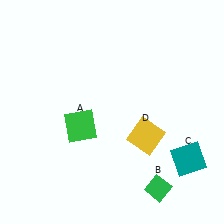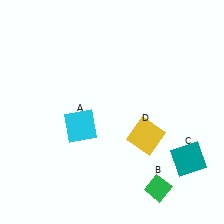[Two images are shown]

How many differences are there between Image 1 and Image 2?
There is 1 difference between the two images.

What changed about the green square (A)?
In Image 1, A is green. In Image 2, it changed to cyan.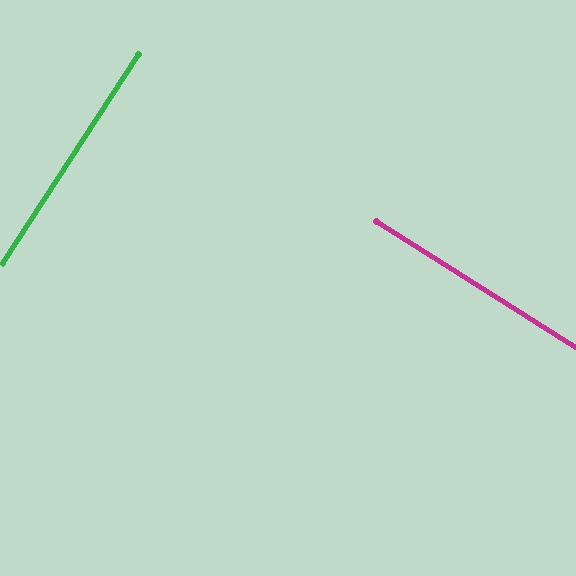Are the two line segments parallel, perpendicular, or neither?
Perpendicular — they meet at approximately 89°.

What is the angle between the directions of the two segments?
Approximately 89 degrees.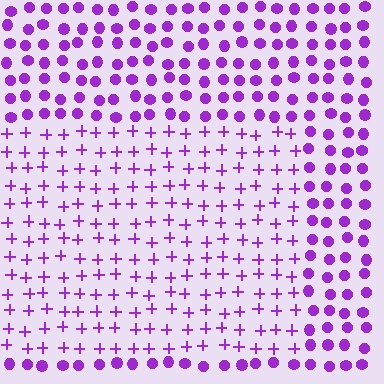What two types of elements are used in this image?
The image uses plus signs inside the rectangle region and circles outside it.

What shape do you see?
I see a rectangle.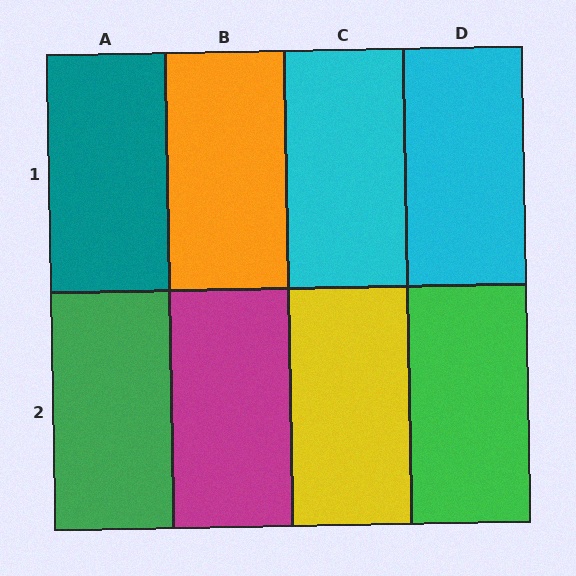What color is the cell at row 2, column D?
Green.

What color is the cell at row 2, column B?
Magenta.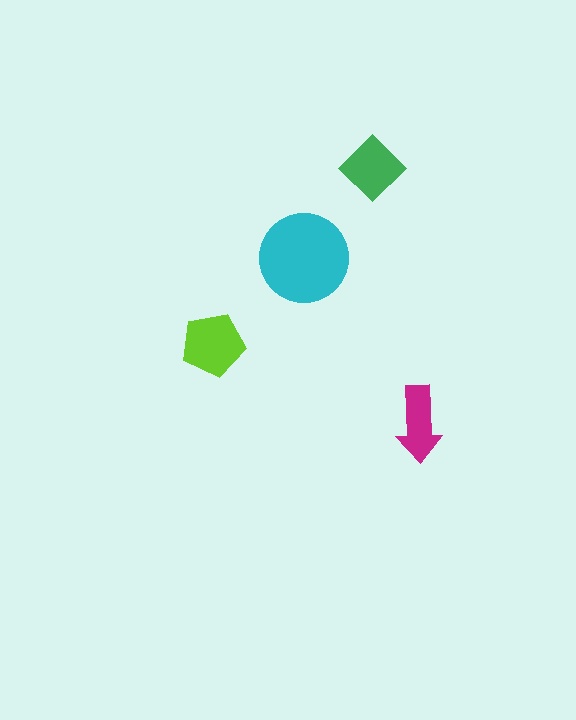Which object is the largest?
The cyan circle.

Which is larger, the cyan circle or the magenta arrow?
The cyan circle.